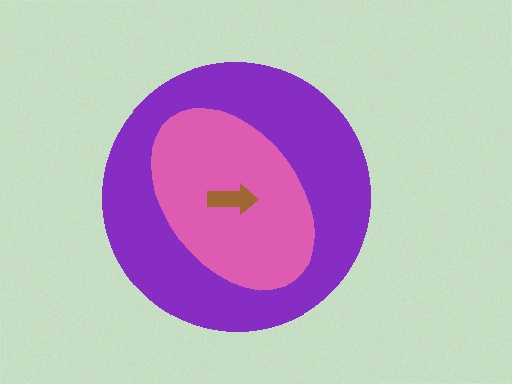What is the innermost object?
The brown arrow.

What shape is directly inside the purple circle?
The pink ellipse.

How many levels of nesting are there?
3.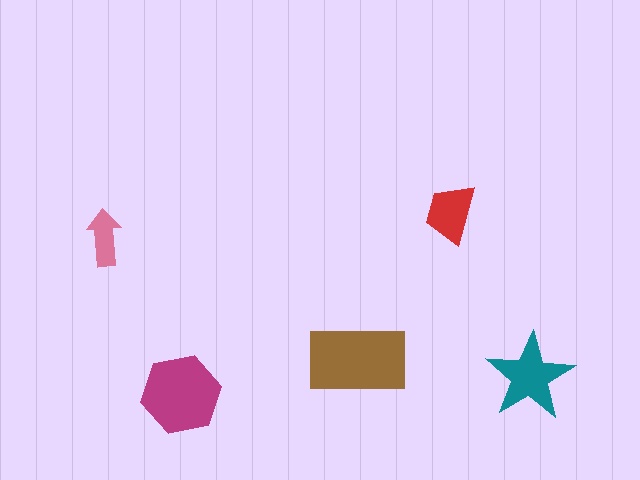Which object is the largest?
The brown rectangle.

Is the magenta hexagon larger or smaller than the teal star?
Larger.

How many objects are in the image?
There are 5 objects in the image.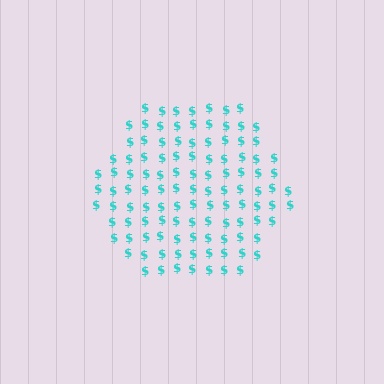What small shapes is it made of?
It is made of small dollar signs.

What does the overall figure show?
The overall figure shows a hexagon.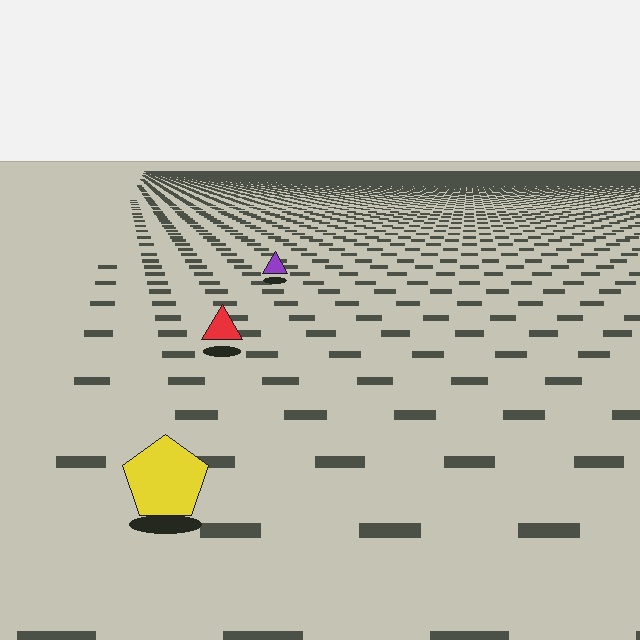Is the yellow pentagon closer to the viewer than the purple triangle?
Yes. The yellow pentagon is closer — you can tell from the texture gradient: the ground texture is coarser near it.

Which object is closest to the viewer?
The yellow pentagon is closest. The texture marks near it are larger and more spread out.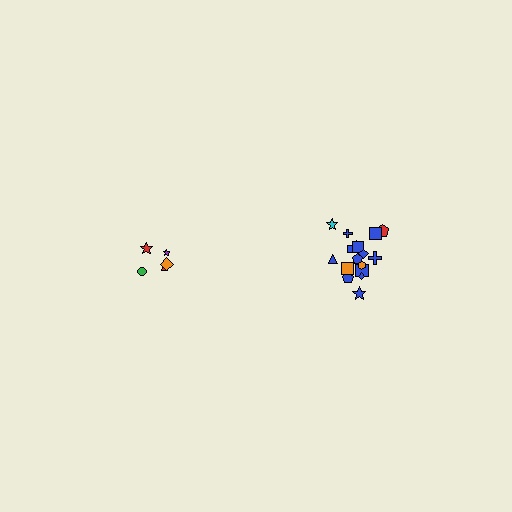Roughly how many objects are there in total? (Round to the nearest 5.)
Roughly 25 objects in total.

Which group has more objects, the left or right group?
The right group.